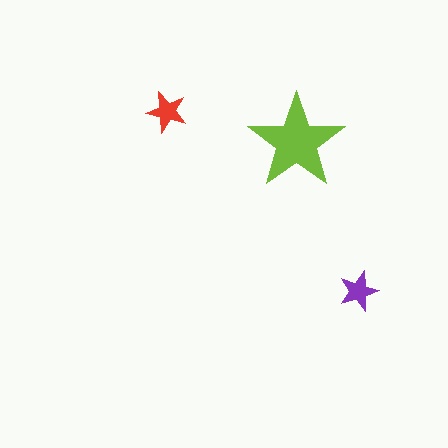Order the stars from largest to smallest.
the lime one, the red one, the purple one.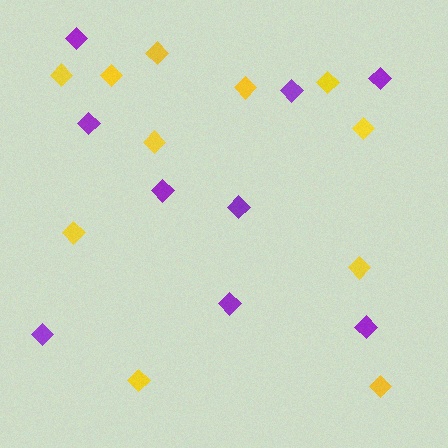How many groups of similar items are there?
There are 2 groups: one group of yellow diamonds (11) and one group of purple diamonds (9).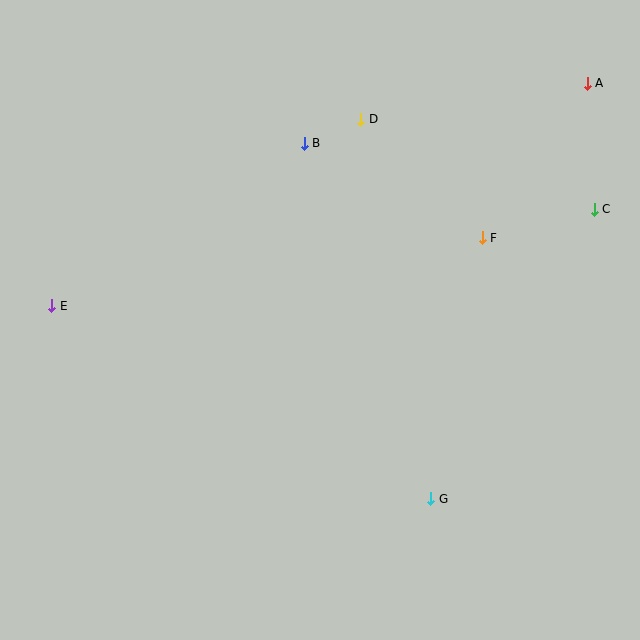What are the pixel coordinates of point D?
Point D is at (361, 119).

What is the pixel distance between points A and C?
The distance between A and C is 126 pixels.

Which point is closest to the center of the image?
Point B at (304, 144) is closest to the center.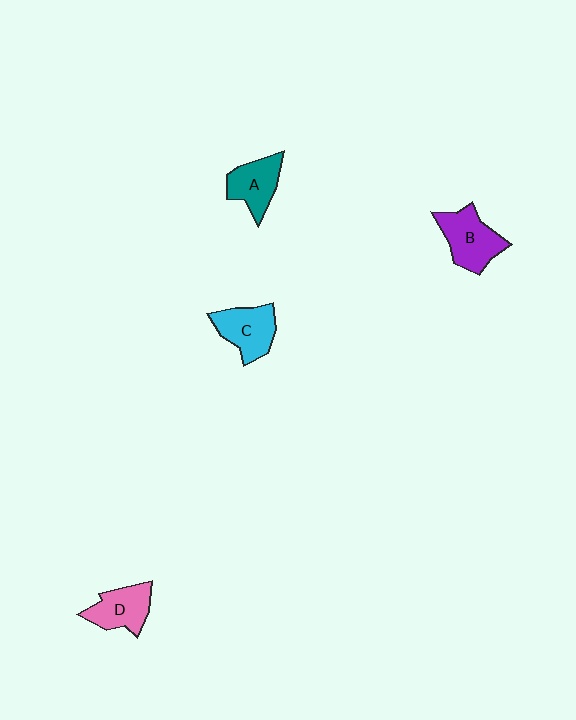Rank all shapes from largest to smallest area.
From largest to smallest: B (purple), C (cyan), D (pink), A (teal).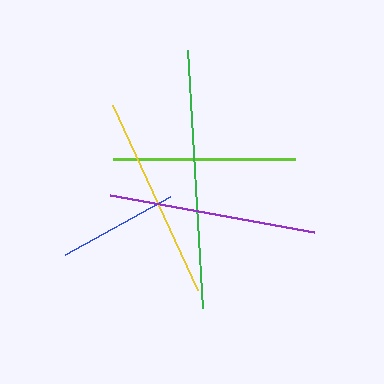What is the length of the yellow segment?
The yellow segment is approximately 204 pixels long.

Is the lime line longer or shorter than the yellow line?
The yellow line is longer than the lime line.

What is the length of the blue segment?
The blue segment is approximately 120 pixels long.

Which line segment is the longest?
The green line is the longest at approximately 258 pixels.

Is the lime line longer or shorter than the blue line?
The lime line is longer than the blue line.